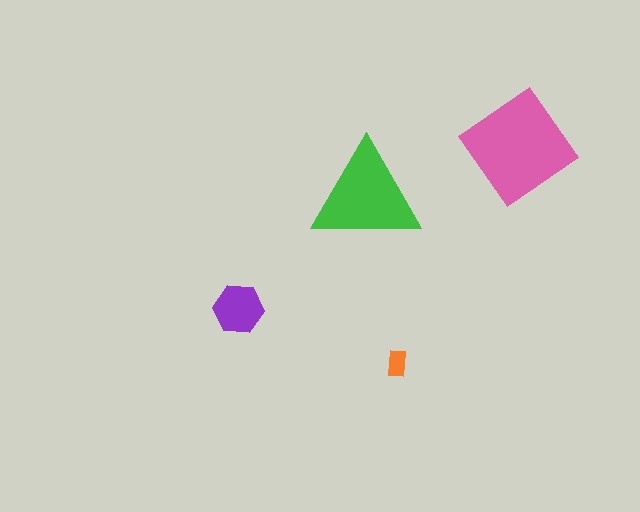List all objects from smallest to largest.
The orange rectangle, the purple hexagon, the green triangle, the pink diamond.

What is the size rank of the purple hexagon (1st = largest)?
3rd.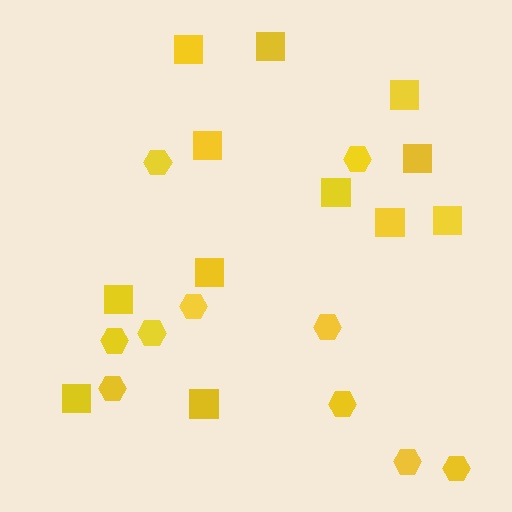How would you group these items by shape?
There are 2 groups: one group of squares (12) and one group of hexagons (10).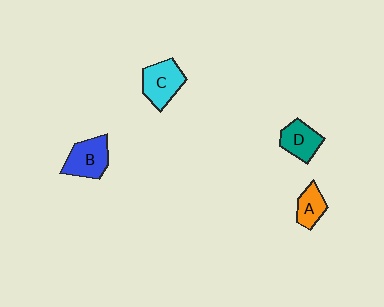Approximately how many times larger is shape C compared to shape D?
Approximately 1.2 times.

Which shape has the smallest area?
Shape A (orange).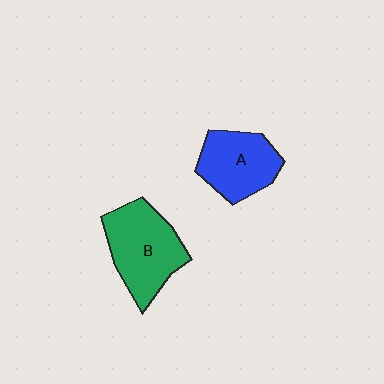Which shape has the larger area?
Shape B (green).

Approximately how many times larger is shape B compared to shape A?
Approximately 1.3 times.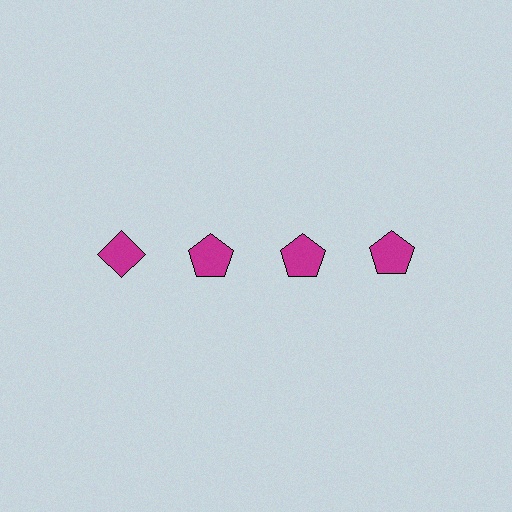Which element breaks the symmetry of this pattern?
The magenta diamond in the top row, leftmost column breaks the symmetry. All other shapes are magenta pentagons.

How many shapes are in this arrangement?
There are 4 shapes arranged in a grid pattern.